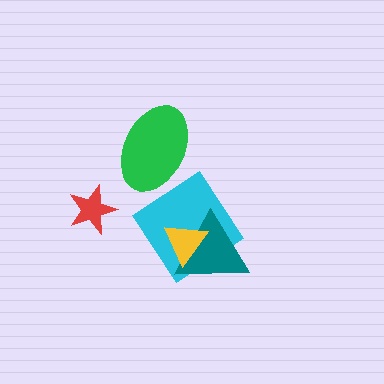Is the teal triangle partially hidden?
Yes, it is partially covered by another shape.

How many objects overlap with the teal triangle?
2 objects overlap with the teal triangle.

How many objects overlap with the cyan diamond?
2 objects overlap with the cyan diamond.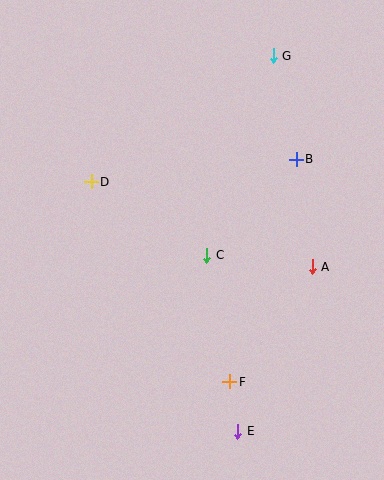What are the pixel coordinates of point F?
Point F is at (230, 382).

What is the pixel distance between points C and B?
The distance between C and B is 131 pixels.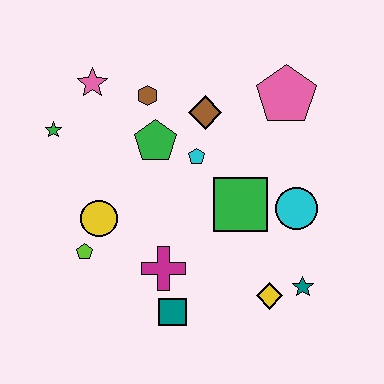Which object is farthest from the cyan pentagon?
The teal star is farthest from the cyan pentagon.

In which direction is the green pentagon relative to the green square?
The green pentagon is to the left of the green square.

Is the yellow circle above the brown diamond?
No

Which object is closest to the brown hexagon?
The green pentagon is closest to the brown hexagon.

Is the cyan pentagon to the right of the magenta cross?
Yes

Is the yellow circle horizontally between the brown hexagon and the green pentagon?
No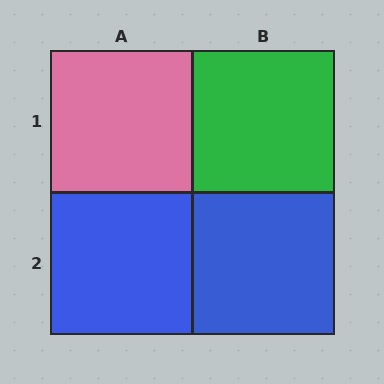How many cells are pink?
1 cell is pink.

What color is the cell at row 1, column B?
Green.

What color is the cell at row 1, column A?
Pink.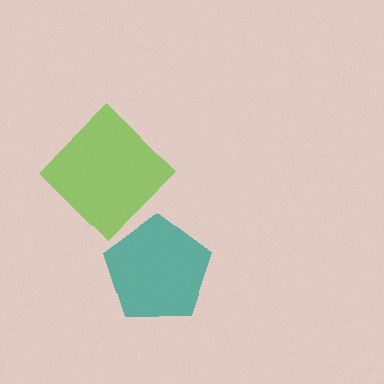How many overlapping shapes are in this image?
There are 2 overlapping shapes in the image.